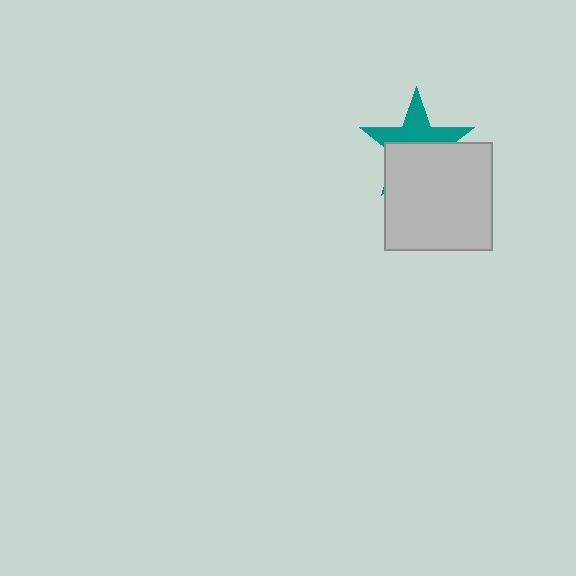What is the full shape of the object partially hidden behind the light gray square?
The partially hidden object is a teal star.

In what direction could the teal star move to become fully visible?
The teal star could move up. That would shift it out from behind the light gray square entirely.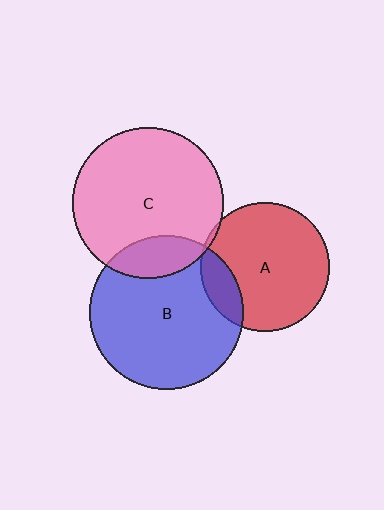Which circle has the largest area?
Circle B (blue).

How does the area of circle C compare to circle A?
Approximately 1.4 times.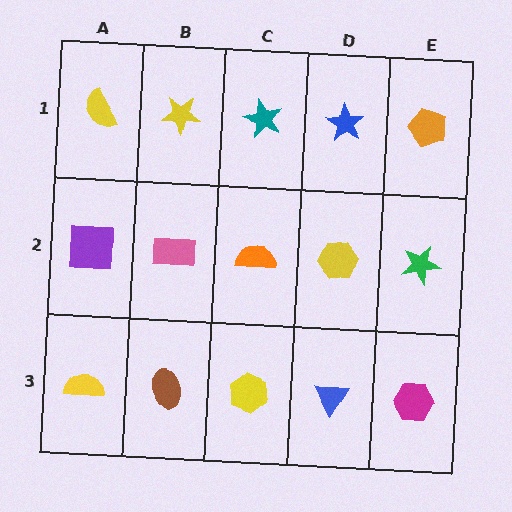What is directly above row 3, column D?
A yellow hexagon.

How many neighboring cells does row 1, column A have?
2.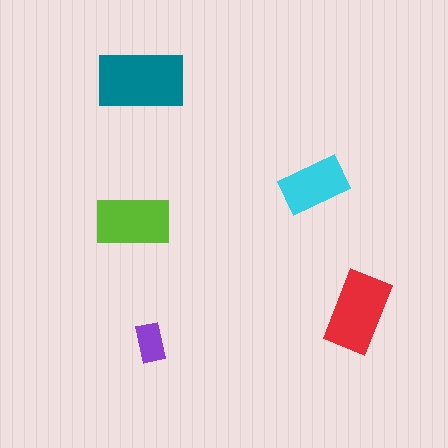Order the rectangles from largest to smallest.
the teal one, the red one, the lime one, the cyan one, the purple one.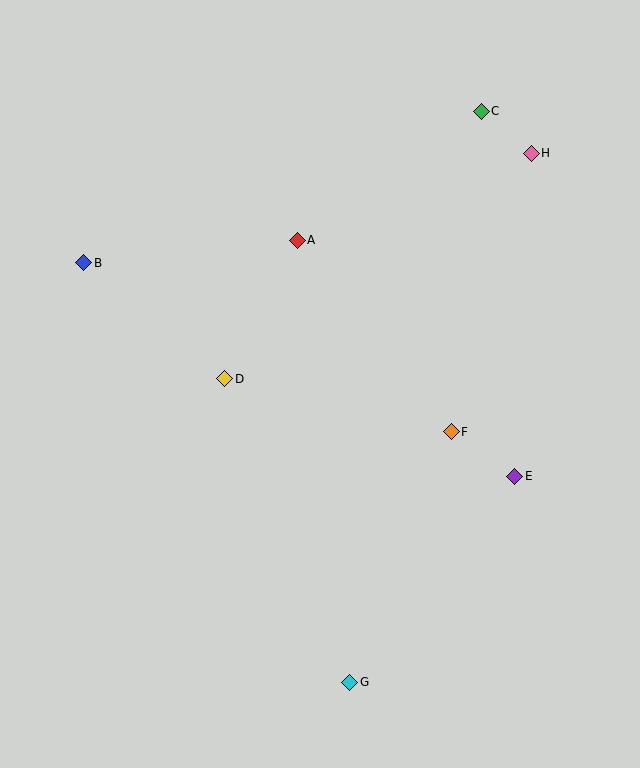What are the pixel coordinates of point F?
Point F is at (451, 432).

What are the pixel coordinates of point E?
Point E is at (515, 476).